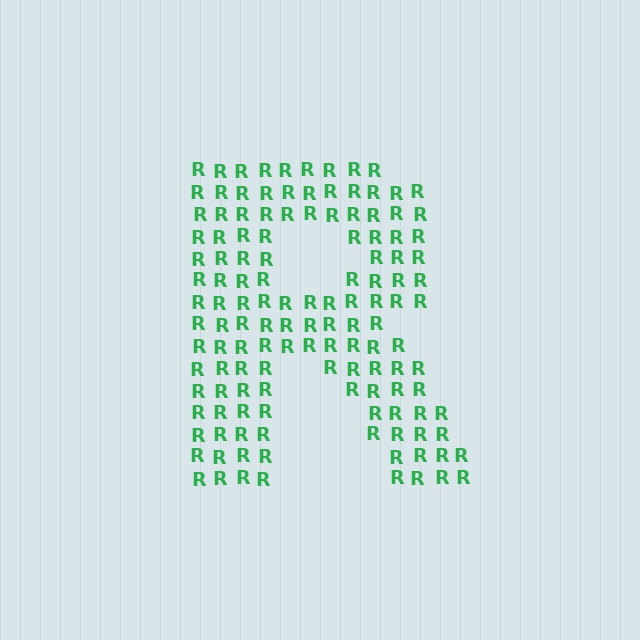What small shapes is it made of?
It is made of small letter R's.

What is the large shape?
The large shape is the letter R.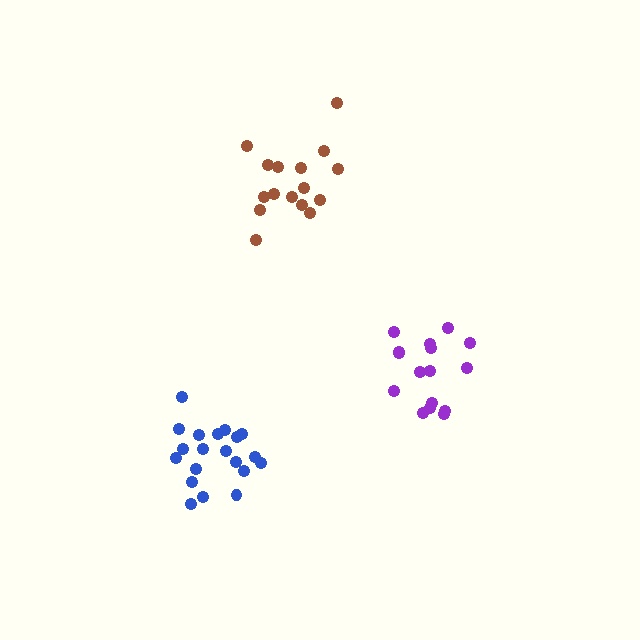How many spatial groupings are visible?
There are 3 spatial groupings.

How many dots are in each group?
Group 1: 16 dots, Group 2: 16 dots, Group 3: 20 dots (52 total).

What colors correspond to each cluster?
The clusters are colored: purple, brown, blue.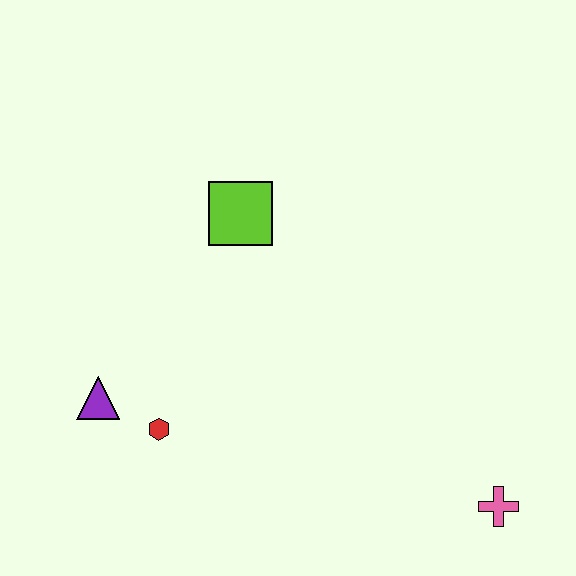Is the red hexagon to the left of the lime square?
Yes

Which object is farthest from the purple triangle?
The pink cross is farthest from the purple triangle.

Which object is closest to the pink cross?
The red hexagon is closest to the pink cross.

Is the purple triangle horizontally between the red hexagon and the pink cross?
No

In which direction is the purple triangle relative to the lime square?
The purple triangle is below the lime square.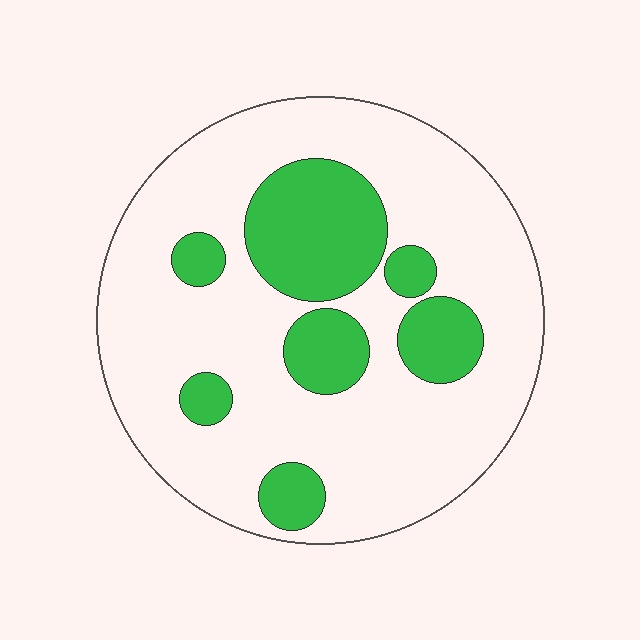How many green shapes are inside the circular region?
7.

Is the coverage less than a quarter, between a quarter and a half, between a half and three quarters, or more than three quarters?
Less than a quarter.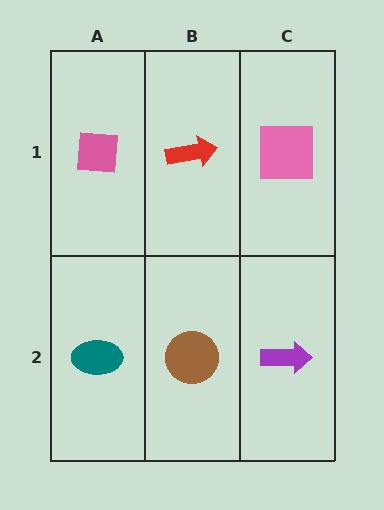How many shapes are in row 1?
3 shapes.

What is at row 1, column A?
A pink square.